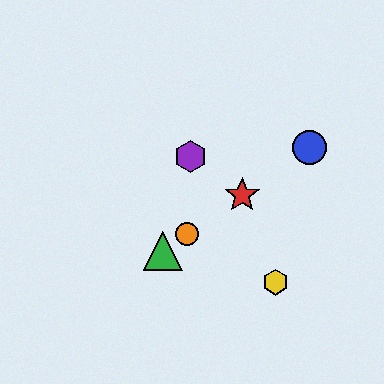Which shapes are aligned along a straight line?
The red star, the blue circle, the green triangle, the orange circle are aligned along a straight line.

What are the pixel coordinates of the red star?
The red star is at (242, 195).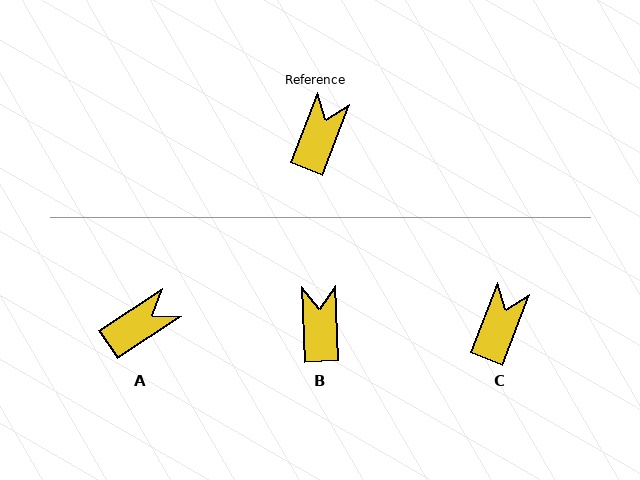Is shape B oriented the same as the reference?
No, it is off by about 23 degrees.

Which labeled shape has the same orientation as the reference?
C.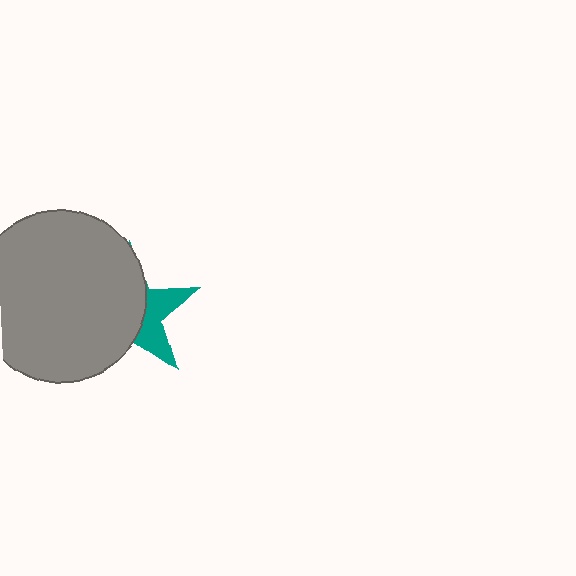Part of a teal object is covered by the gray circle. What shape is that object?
It is a star.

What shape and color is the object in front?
The object in front is a gray circle.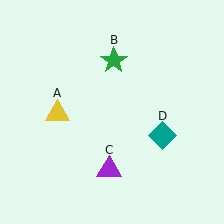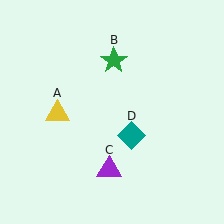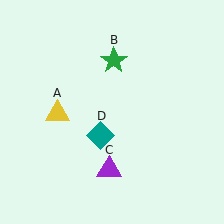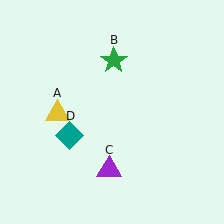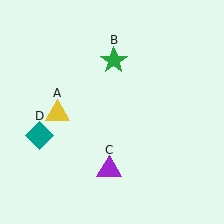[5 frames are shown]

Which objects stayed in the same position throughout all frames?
Yellow triangle (object A) and green star (object B) and purple triangle (object C) remained stationary.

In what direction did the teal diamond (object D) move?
The teal diamond (object D) moved left.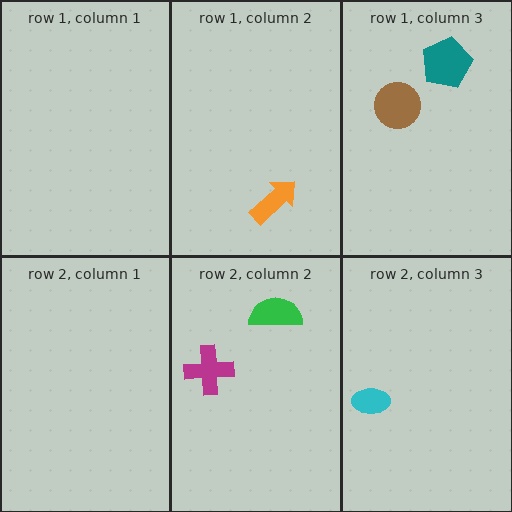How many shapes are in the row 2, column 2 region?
2.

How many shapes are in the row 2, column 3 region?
1.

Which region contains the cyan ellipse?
The row 2, column 3 region.